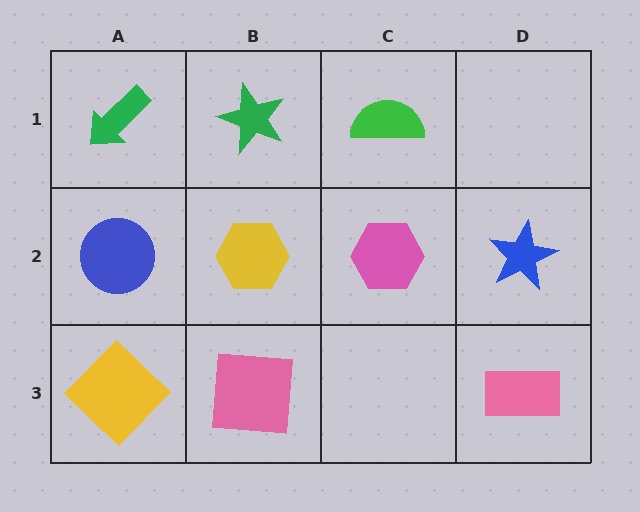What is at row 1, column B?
A green star.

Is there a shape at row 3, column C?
No, that cell is empty.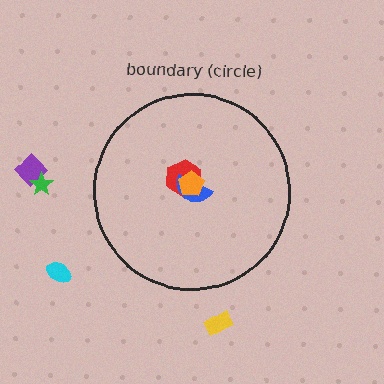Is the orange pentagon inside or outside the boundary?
Inside.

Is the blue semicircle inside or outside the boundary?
Inside.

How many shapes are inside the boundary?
3 inside, 4 outside.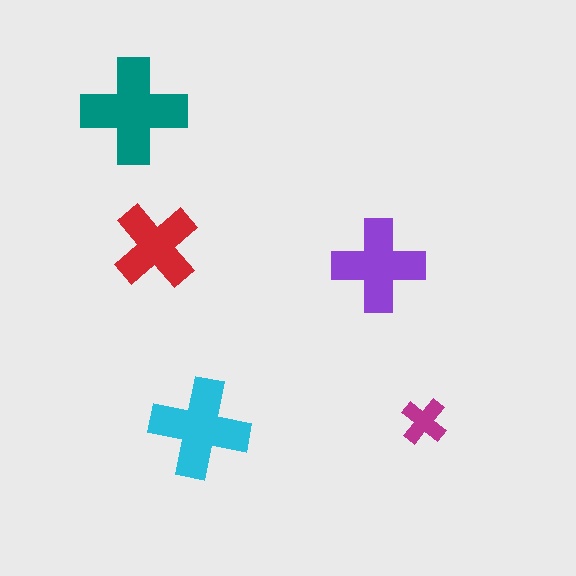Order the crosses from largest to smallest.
the teal one, the cyan one, the purple one, the red one, the magenta one.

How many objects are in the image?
There are 5 objects in the image.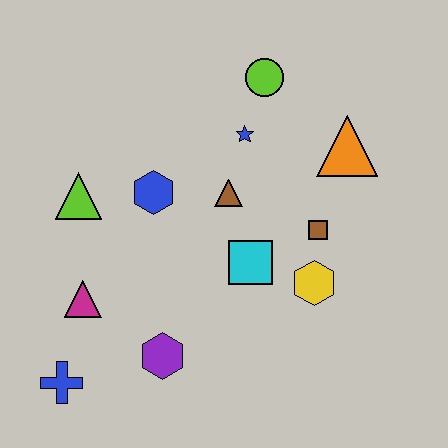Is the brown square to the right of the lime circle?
Yes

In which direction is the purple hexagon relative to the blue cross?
The purple hexagon is to the right of the blue cross.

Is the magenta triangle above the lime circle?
No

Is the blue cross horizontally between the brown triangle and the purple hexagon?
No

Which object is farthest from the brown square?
The blue cross is farthest from the brown square.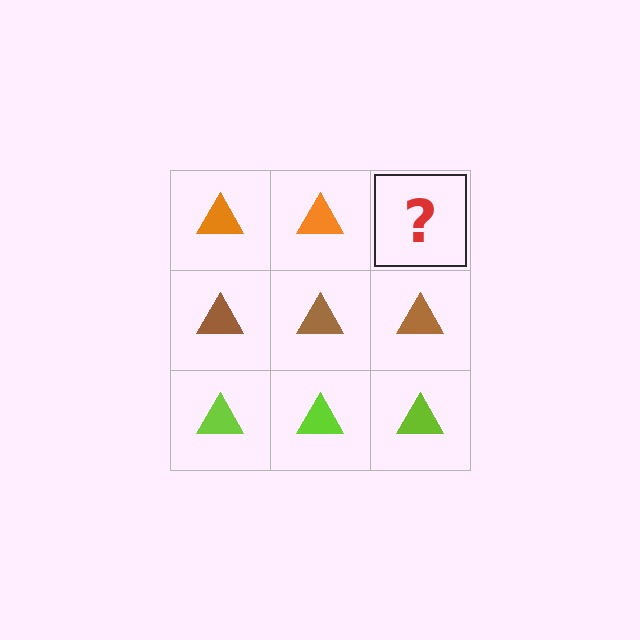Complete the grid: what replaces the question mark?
The question mark should be replaced with an orange triangle.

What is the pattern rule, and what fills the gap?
The rule is that each row has a consistent color. The gap should be filled with an orange triangle.